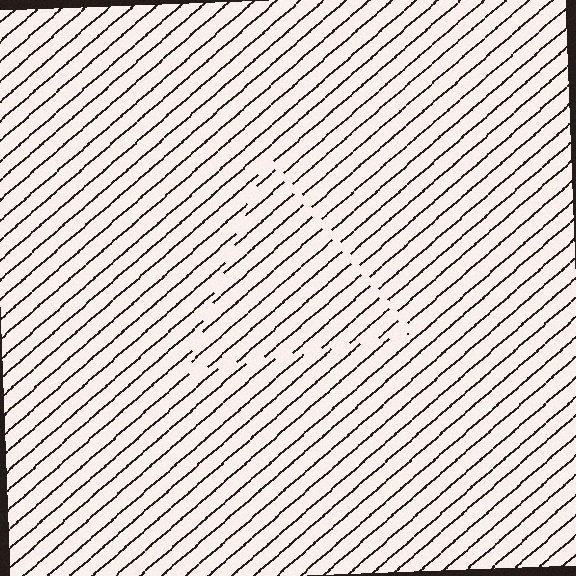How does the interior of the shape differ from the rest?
The interior of the shape contains the same grating, shifted by half a period — the contour is defined by the phase discontinuity where line-ends from the inner and outer gratings abut.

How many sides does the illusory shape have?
3 sides — the line-ends trace a triangle.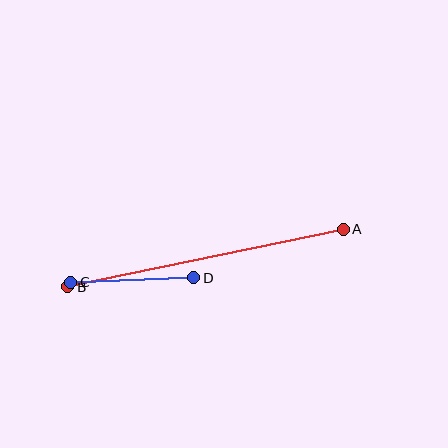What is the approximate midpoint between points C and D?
The midpoint is at approximately (132, 280) pixels.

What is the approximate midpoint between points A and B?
The midpoint is at approximately (205, 258) pixels.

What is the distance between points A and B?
The distance is approximately 281 pixels.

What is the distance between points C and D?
The distance is approximately 123 pixels.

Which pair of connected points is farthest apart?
Points A and B are farthest apart.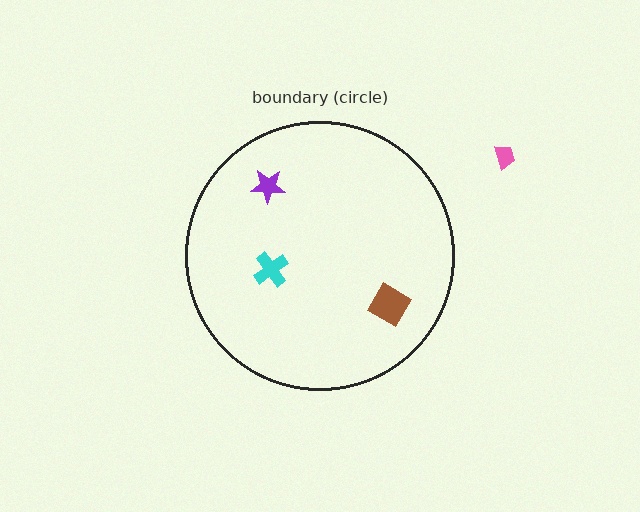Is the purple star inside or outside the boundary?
Inside.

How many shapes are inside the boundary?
3 inside, 1 outside.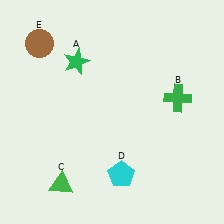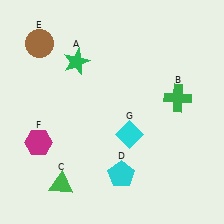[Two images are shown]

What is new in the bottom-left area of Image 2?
A magenta hexagon (F) was added in the bottom-left area of Image 2.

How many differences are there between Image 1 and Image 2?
There are 2 differences between the two images.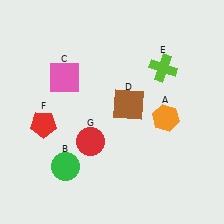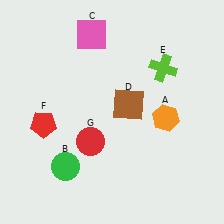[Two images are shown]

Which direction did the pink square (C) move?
The pink square (C) moved up.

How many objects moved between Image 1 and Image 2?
1 object moved between the two images.